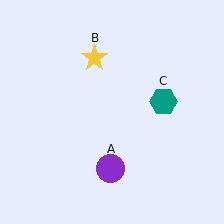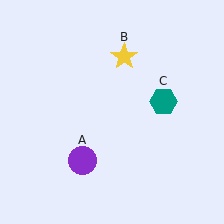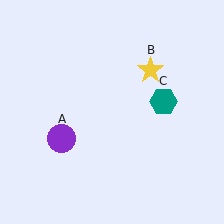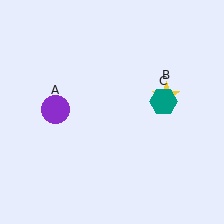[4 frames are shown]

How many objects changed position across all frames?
2 objects changed position: purple circle (object A), yellow star (object B).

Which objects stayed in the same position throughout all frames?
Teal hexagon (object C) remained stationary.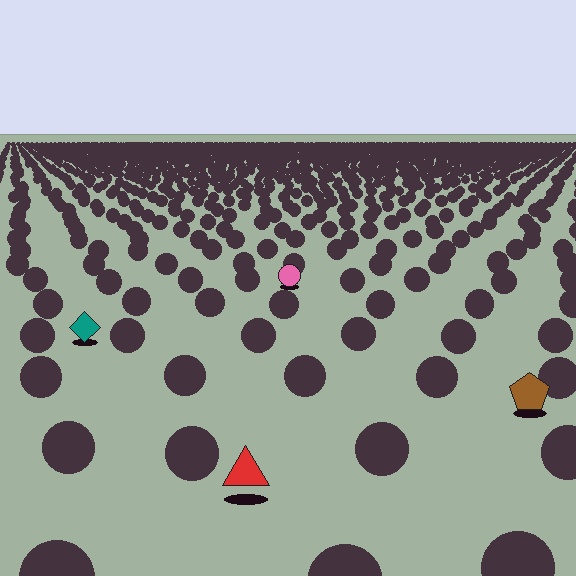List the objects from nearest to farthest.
From nearest to farthest: the red triangle, the brown pentagon, the teal diamond, the pink circle.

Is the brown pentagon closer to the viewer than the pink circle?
Yes. The brown pentagon is closer — you can tell from the texture gradient: the ground texture is coarser near it.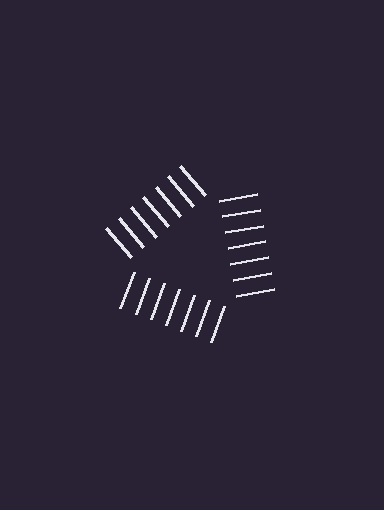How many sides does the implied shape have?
3 sides — the line-ends trace a triangle.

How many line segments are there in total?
21 — 7 along each of the 3 edges.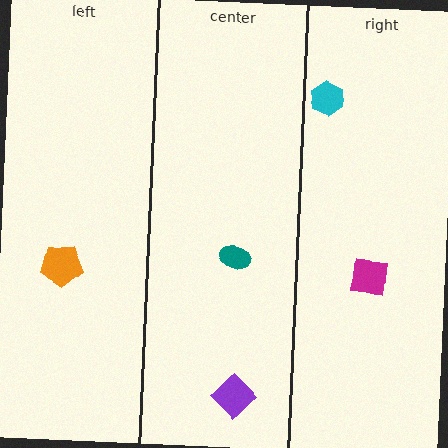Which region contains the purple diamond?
The center region.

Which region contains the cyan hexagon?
The right region.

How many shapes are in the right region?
2.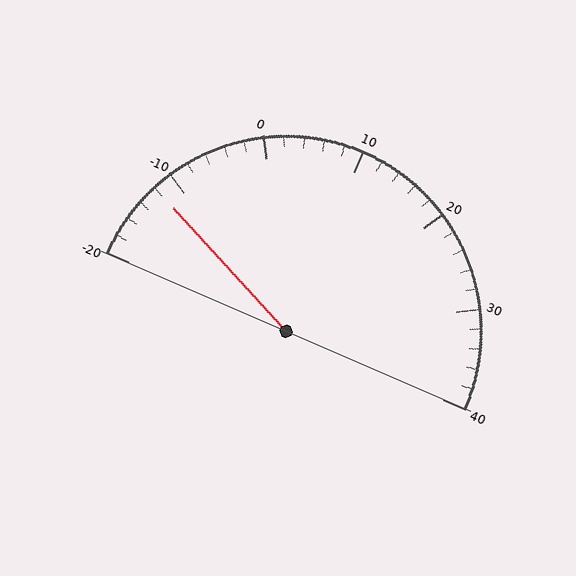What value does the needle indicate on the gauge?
The needle indicates approximately -12.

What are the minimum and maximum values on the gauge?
The gauge ranges from -20 to 40.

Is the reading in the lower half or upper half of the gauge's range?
The reading is in the lower half of the range (-20 to 40).